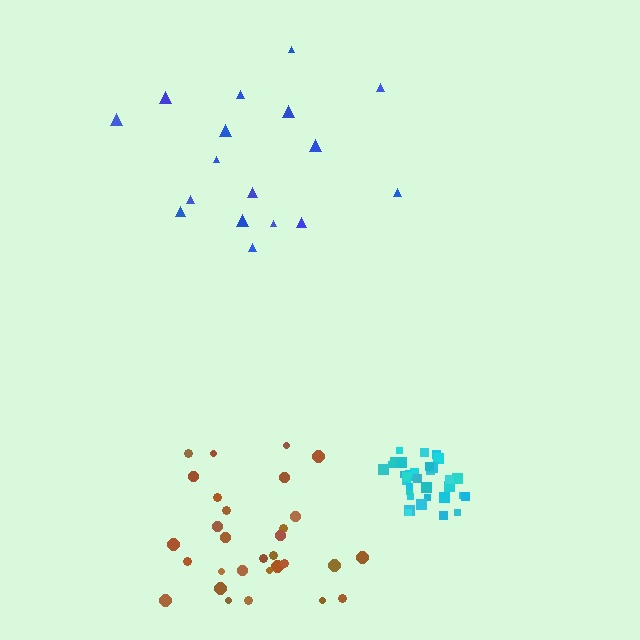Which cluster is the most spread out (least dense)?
Blue.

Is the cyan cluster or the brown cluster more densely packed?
Cyan.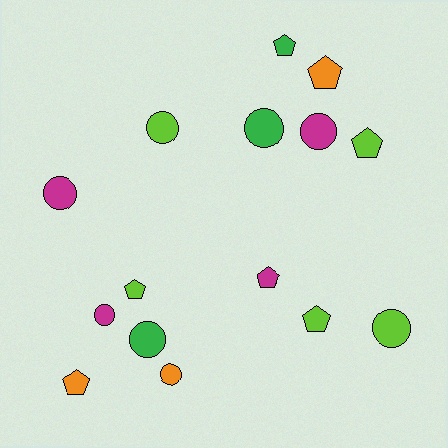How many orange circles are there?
There is 1 orange circle.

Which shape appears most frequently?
Circle, with 8 objects.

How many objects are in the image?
There are 15 objects.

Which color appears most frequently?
Lime, with 5 objects.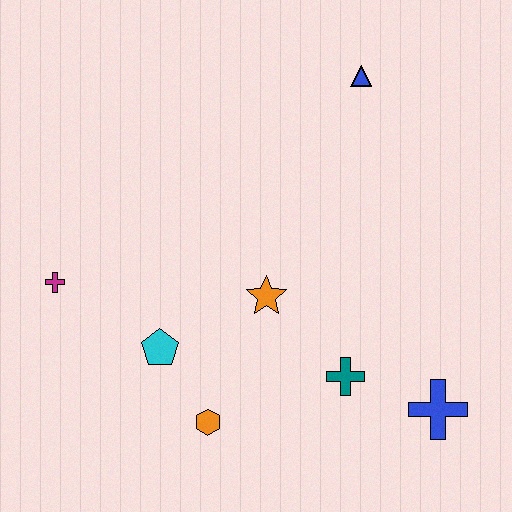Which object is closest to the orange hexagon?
The cyan pentagon is closest to the orange hexagon.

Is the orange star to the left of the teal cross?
Yes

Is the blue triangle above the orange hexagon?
Yes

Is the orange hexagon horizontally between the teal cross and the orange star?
No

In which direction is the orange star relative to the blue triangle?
The orange star is below the blue triangle.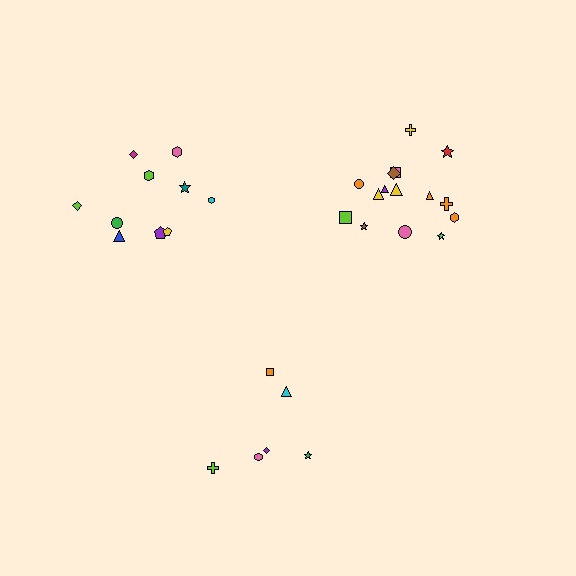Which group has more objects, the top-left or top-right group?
The top-right group.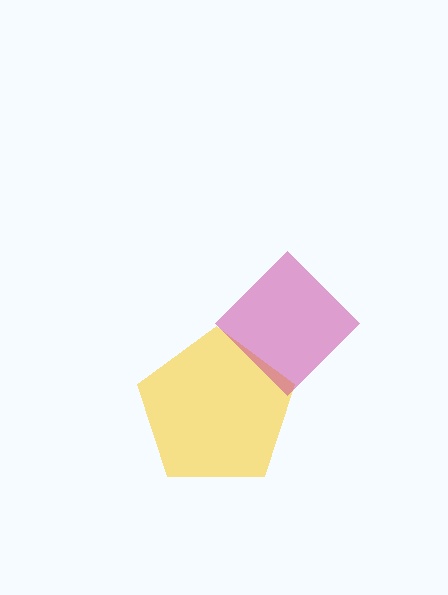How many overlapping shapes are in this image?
There are 2 overlapping shapes in the image.